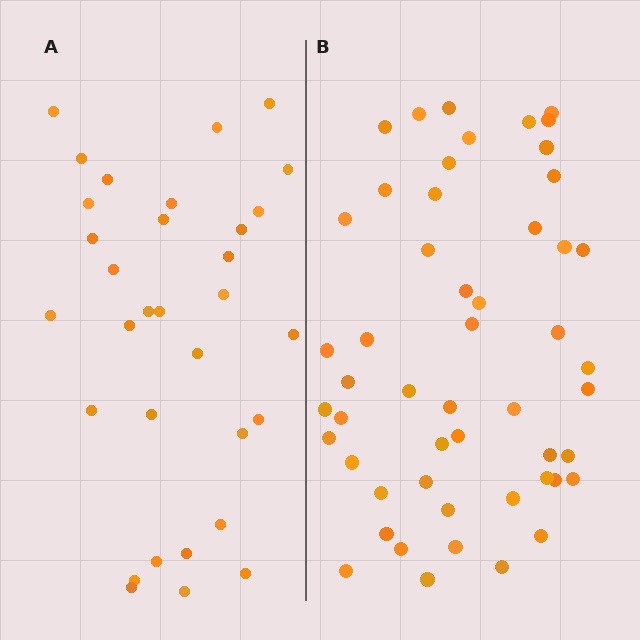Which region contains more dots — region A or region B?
Region B (the right region) has more dots.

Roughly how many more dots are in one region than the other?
Region B has approximately 20 more dots than region A.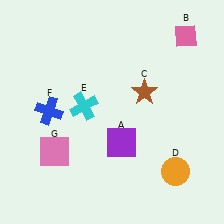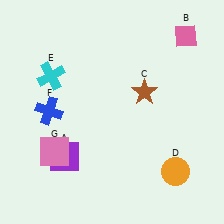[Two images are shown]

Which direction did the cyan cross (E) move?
The cyan cross (E) moved left.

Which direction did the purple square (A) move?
The purple square (A) moved left.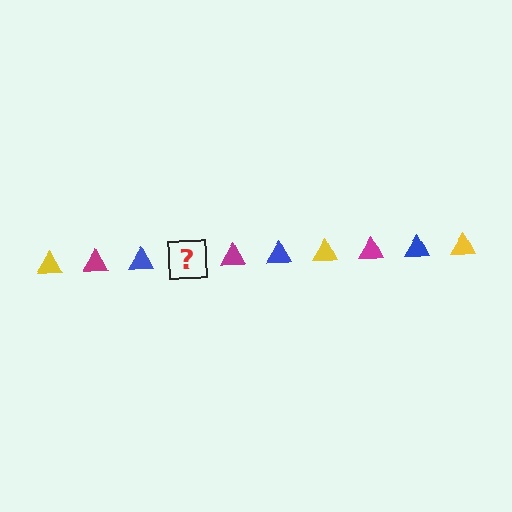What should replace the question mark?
The question mark should be replaced with a yellow triangle.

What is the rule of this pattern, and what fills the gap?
The rule is that the pattern cycles through yellow, magenta, blue triangles. The gap should be filled with a yellow triangle.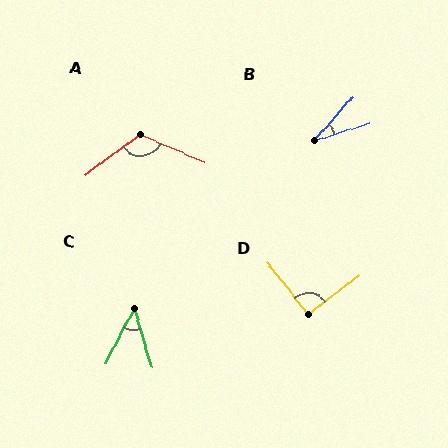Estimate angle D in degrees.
Approximately 91 degrees.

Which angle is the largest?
A, at approximately 121 degrees.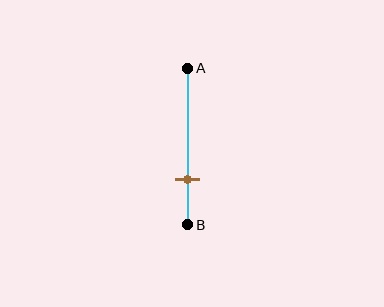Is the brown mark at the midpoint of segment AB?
No, the mark is at about 70% from A, not at the 50% midpoint.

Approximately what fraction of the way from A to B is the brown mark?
The brown mark is approximately 70% of the way from A to B.